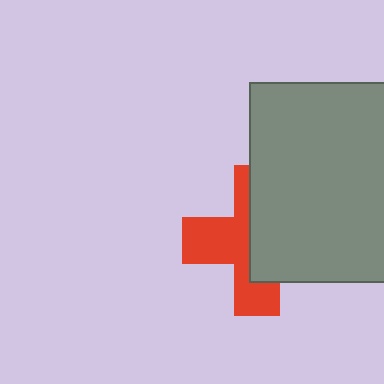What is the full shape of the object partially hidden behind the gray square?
The partially hidden object is a red cross.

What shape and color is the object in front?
The object in front is a gray square.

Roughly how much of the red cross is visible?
About half of it is visible (roughly 49%).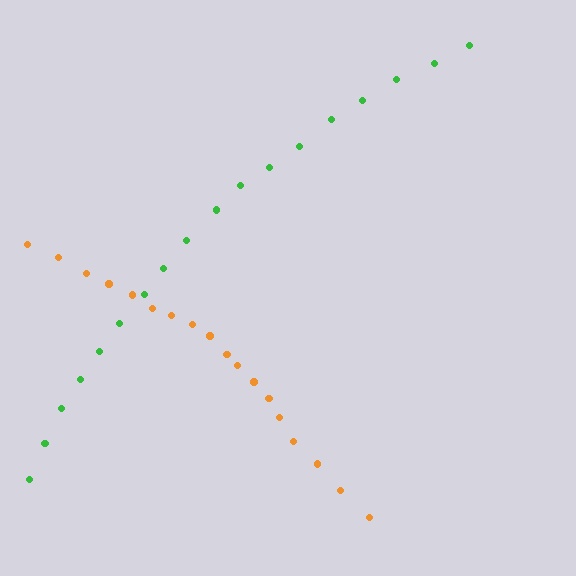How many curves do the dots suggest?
There are 2 distinct paths.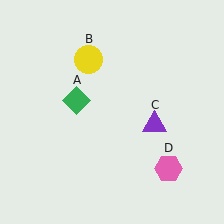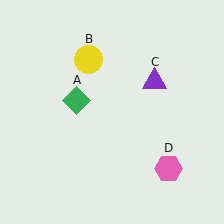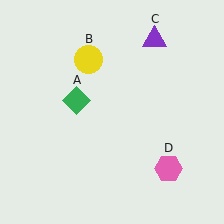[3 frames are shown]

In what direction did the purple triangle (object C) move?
The purple triangle (object C) moved up.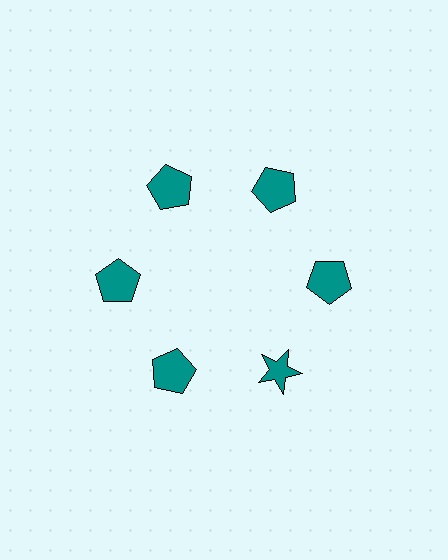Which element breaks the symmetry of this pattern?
The teal star at roughly the 5 o'clock position breaks the symmetry. All other shapes are teal pentagons.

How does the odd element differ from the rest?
It has a different shape: star instead of pentagon.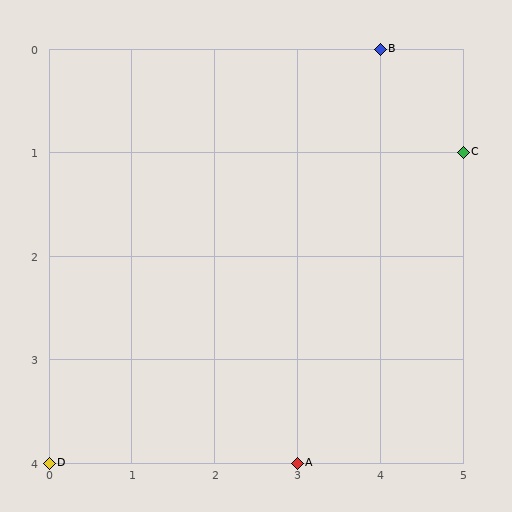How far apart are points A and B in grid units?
Points A and B are 1 column and 4 rows apart (about 4.1 grid units diagonally).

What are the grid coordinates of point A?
Point A is at grid coordinates (3, 4).